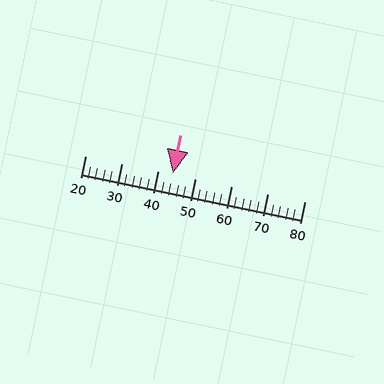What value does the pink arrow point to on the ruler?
The pink arrow points to approximately 44.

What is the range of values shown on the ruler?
The ruler shows values from 20 to 80.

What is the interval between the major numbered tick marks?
The major tick marks are spaced 10 units apart.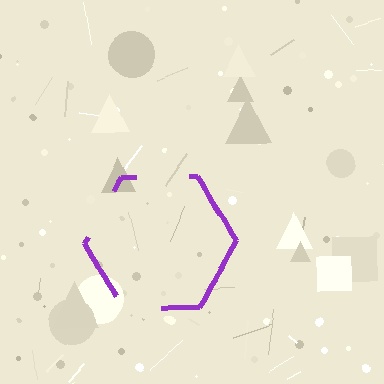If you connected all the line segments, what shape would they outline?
They would outline a hexagon.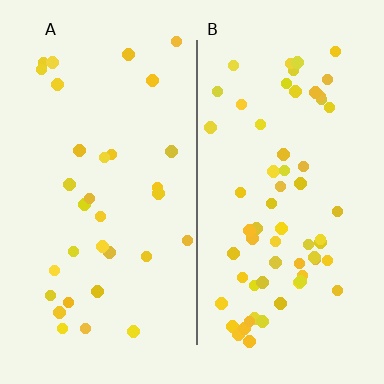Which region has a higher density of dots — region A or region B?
B (the right).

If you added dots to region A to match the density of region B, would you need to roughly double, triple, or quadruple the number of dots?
Approximately double.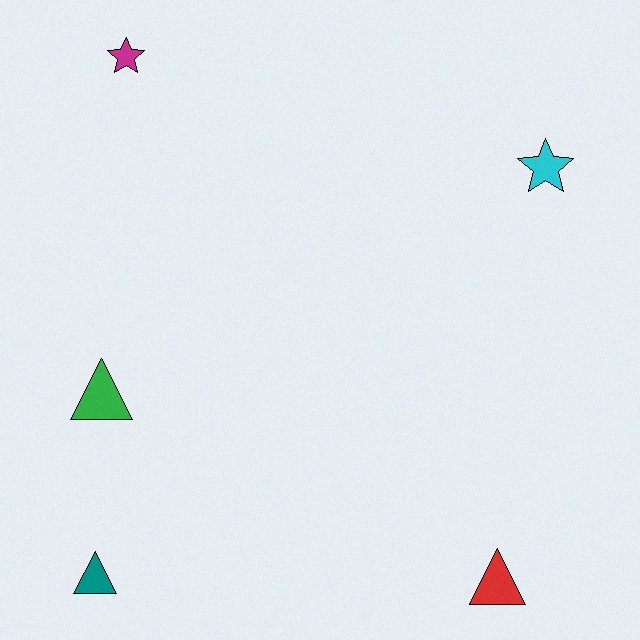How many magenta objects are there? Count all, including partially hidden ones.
There is 1 magenta object.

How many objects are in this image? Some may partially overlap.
There are 5 objects.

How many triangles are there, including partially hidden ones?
There are 3 triangles.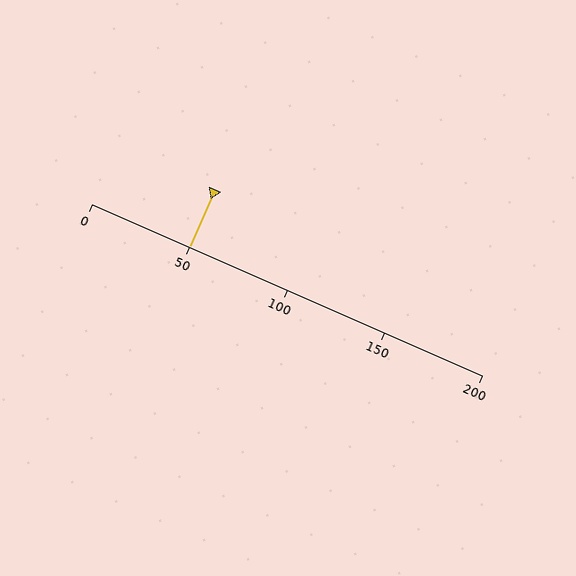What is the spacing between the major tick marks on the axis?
The major ticks are spaced 50 apart.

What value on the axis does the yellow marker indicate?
The marker indicates approximately 50.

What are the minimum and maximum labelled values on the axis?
The axis runs from 0 to 200.